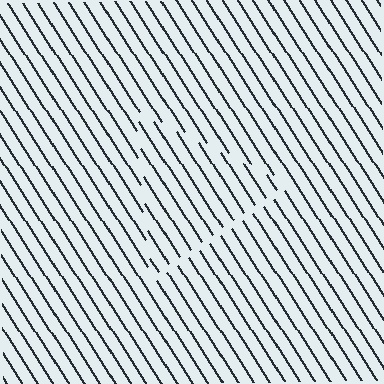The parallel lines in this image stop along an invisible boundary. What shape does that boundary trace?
An illusory triangle. The interior of the shape contains the same grating, shifted by half a period — the contour is defined by the phase discontinuity where line-ends from the inner and outer gratings abut.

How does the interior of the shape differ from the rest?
The interior of the shape contains the same grating, shifted by half a period — the contour is defined by the phase discontinuity where line-ends from the inner and outer gratings abut.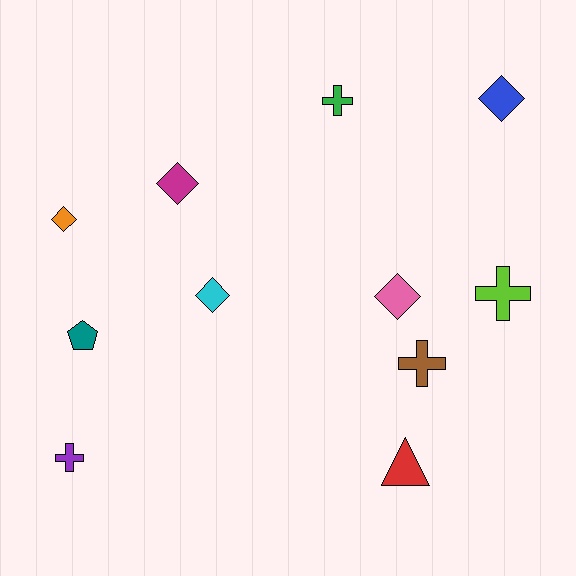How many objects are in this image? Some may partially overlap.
There are 11 objects.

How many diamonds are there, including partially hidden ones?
There are 5 diamonds.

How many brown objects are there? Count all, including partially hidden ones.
There is 1 brown object.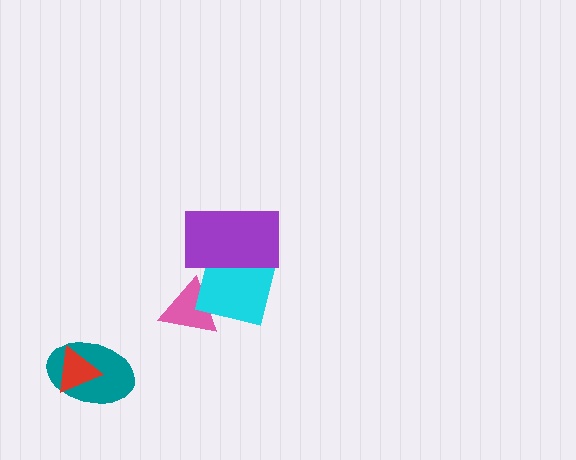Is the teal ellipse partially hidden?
Yes, it is partially covered by another shape.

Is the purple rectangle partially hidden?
No, no other shape covers it.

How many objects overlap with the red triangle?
1 object overlaps with the red triangle.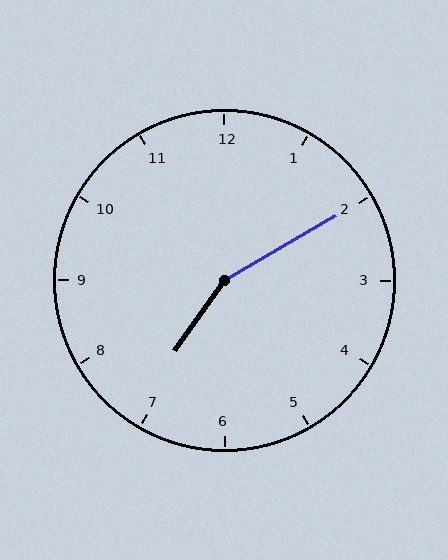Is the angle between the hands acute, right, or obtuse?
It is obtuse.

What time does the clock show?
7:10.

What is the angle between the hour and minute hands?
Approximately 155 degrees.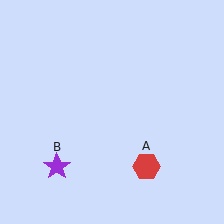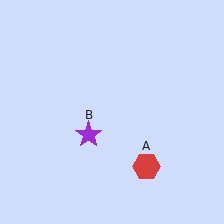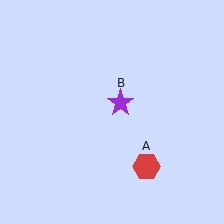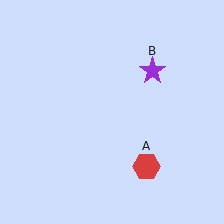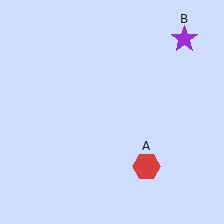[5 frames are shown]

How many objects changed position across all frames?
1 object changed position: purple star (object B).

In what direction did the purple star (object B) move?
The purple star (object B) moved up and to the right.